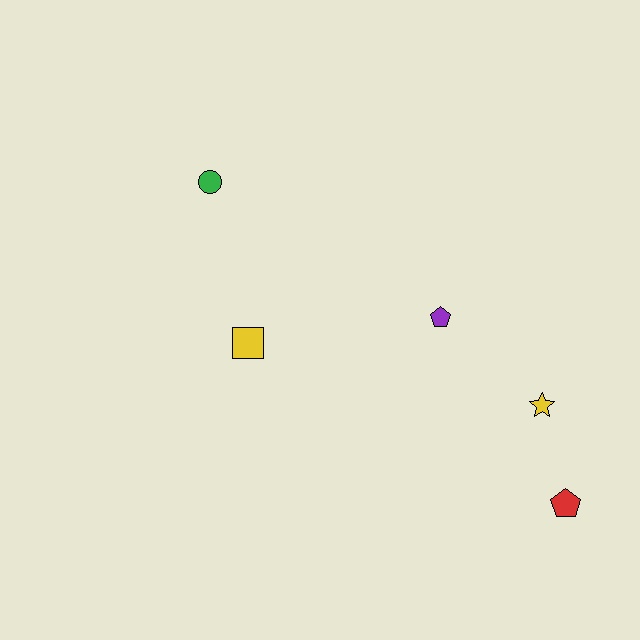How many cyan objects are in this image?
There are no cyan objects.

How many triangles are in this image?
There are no triangles.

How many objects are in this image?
There are 5 objects.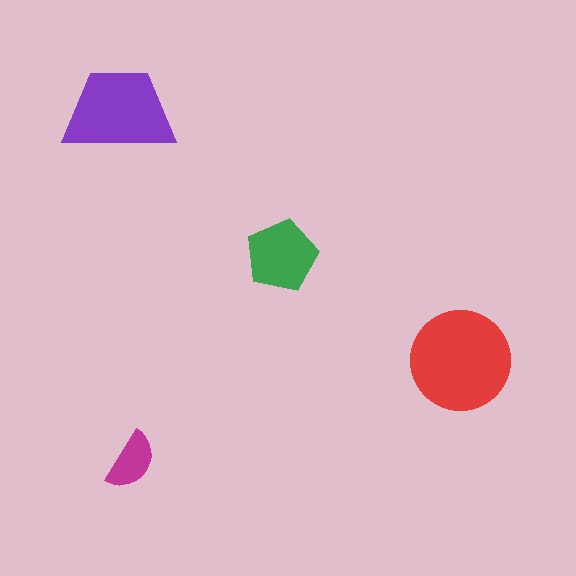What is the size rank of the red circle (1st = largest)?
1st.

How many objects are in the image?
There are 4 objects in the image.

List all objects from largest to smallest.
The red circle, the purple trapezoid, the green pentagon, the magenta semicircle.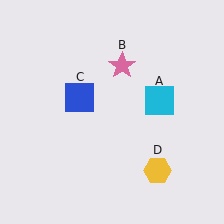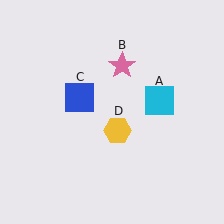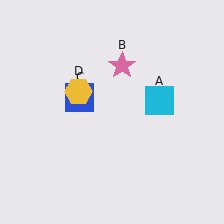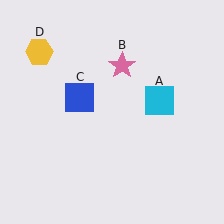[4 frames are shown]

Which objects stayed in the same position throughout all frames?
Cyan square (object A) and pink star (object B) and blue square (object C) remained stationary.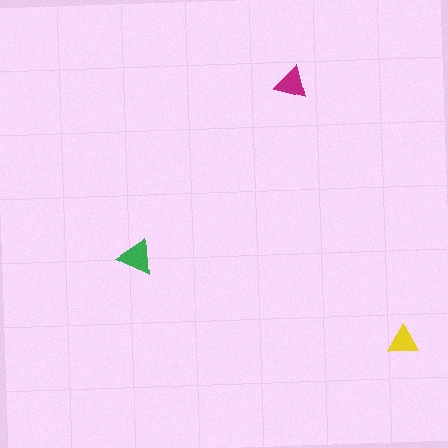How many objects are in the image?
There are 3 objects in the image.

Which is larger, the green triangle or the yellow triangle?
The green one.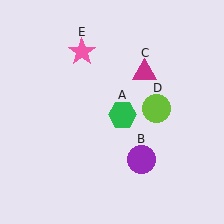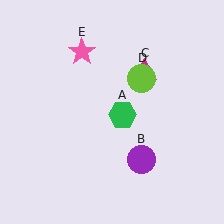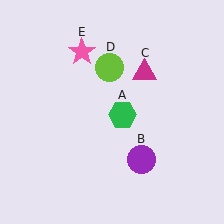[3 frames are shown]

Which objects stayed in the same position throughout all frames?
Green hexagon (object A) and purple circle (object B) and magenta triangle (object C) and pink star (object E) remained stationary.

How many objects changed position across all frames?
1 object changed position: lime circle (object D).